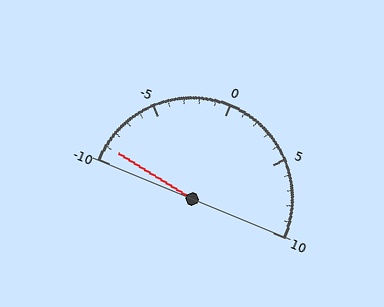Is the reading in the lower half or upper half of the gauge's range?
The reading is in the lower half of the range (-10 to 10).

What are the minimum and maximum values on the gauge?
The gauge ranges from -10 to 10.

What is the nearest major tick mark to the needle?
The nearest major tick mark is -10.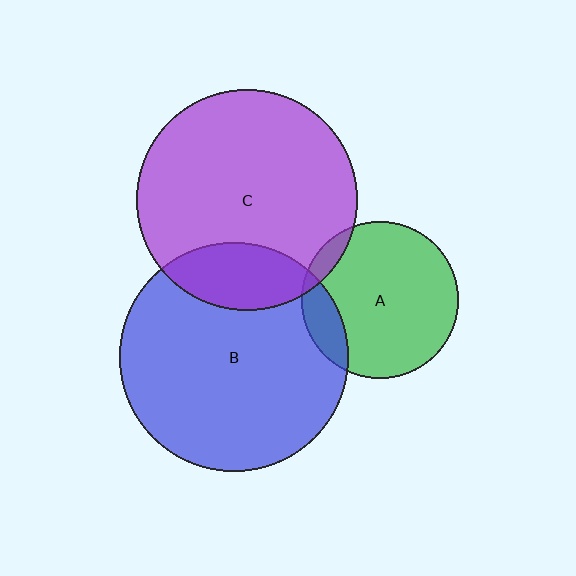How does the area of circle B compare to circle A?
Approximately 2.1 times.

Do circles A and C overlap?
Yes.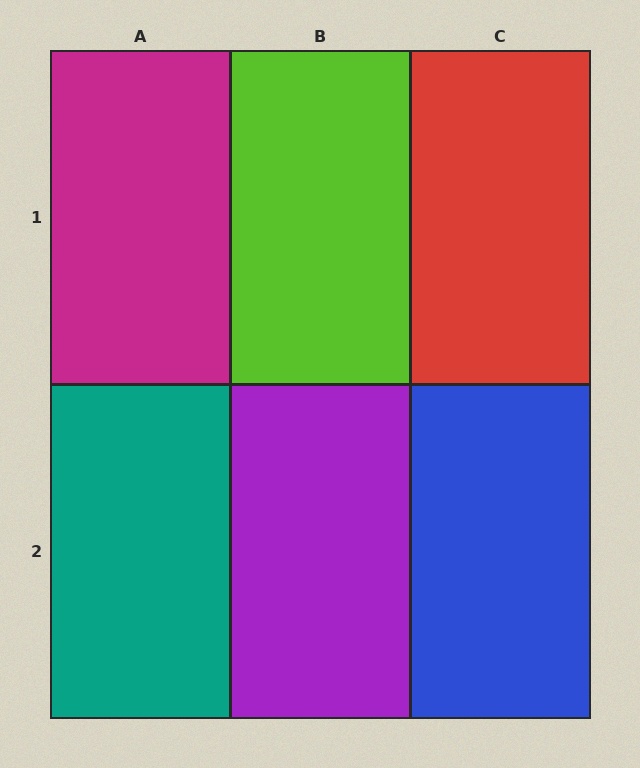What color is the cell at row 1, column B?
Lime.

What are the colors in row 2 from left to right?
Teal, purple, blue.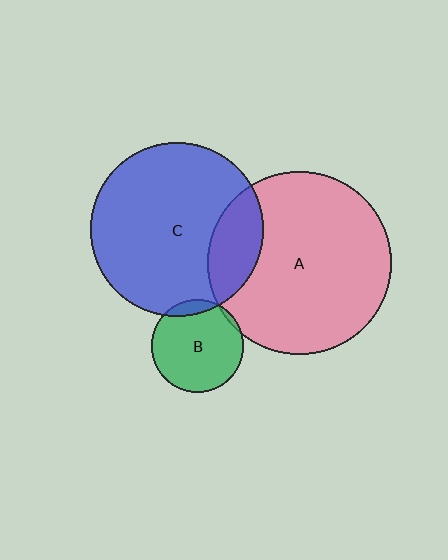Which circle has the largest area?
Circle A (pink).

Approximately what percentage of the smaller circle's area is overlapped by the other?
Approximately 20%.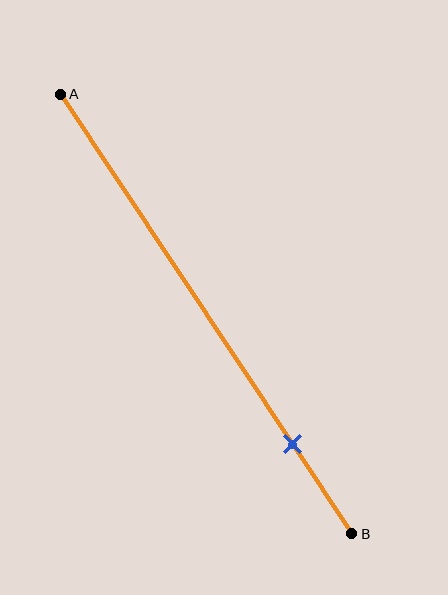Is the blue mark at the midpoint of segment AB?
No, the mark is at about 80% from A, not at the 50% midpoint.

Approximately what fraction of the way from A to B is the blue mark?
The blue mark is approximately 80% of the way from A to B.